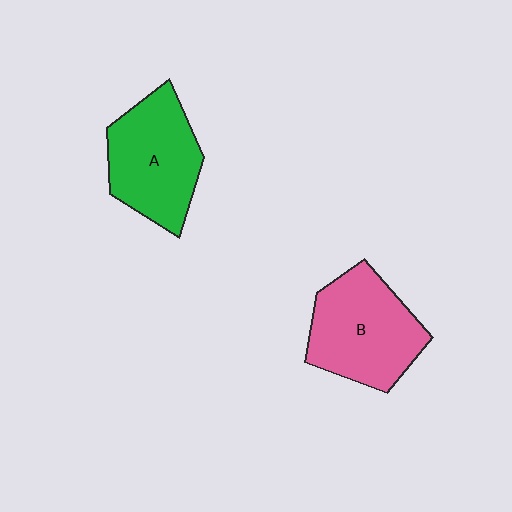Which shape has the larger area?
Shape B (pink).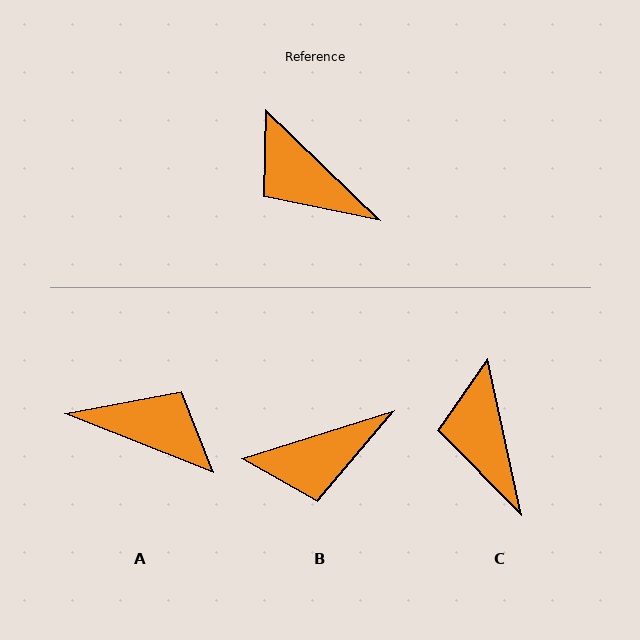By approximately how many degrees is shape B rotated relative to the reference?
Approximately 61 degrees counter-clockwise.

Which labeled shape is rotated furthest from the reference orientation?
A, about 158 degrees away.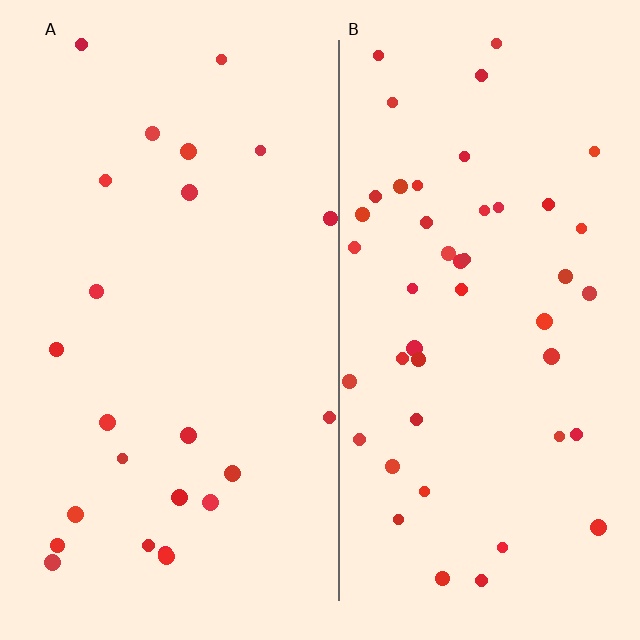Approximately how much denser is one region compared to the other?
Approximately 2.0× — region B over region A.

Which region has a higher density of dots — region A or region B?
B (the right).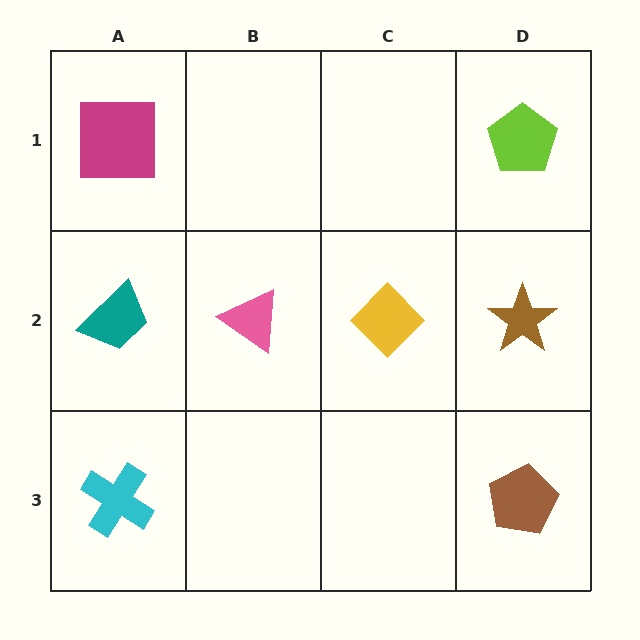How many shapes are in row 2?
4 shapes.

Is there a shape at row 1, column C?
No, that cell is empty.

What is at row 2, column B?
A pink triangle.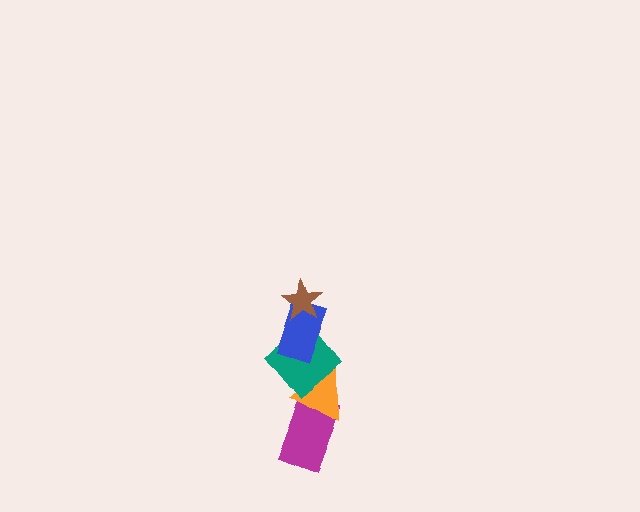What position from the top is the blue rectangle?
The blue rectangle is 2nd from the top.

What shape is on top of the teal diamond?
The blue rectangle is on top of the teal diamond.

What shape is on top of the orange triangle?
The teal diamond is on top of the orange triangle.